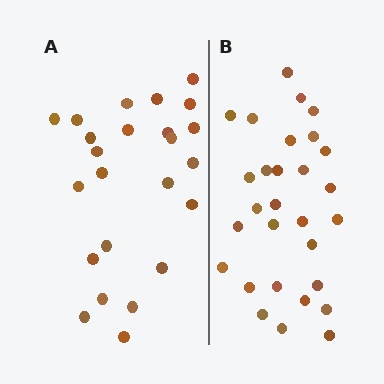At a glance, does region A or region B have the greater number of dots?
Region B (the right region) has more dots.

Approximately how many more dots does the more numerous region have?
Region B has about 5 more dots than region A.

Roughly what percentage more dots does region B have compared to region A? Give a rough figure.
About 20% more.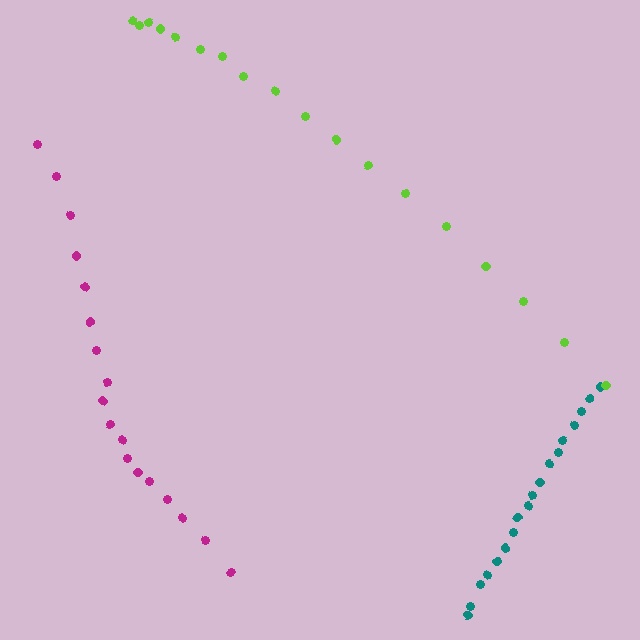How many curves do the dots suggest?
There are 3 distinct paths.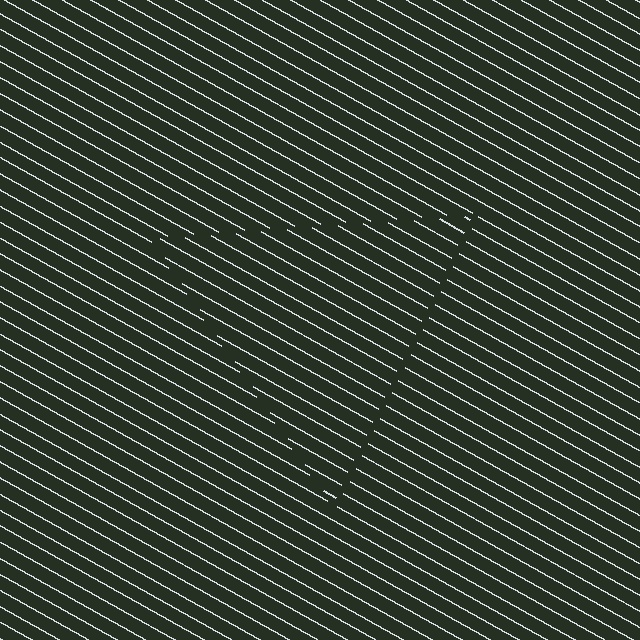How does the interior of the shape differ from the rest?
The interior of the shape contains the same grating, shifted by half a period — the contour is defined by the phase discontinuity where line-ends from the inner and outer gratings abut.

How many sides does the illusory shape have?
3 sides — the line-ends trace a triangle.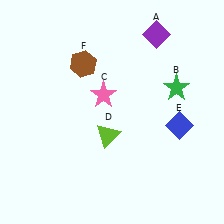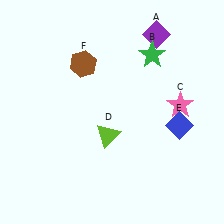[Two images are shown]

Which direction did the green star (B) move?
The green star (B) moved up.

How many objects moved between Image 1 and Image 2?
2 objects moved between the two images.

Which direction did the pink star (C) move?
The pink star (C) moved right.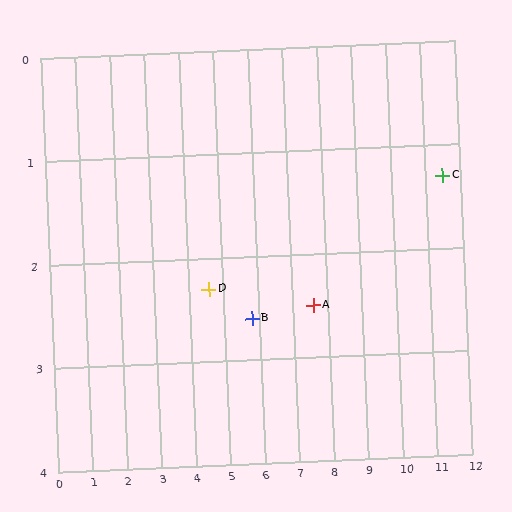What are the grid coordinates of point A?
Point A is at approximately (7.6, 2.5).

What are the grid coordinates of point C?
Point C is at approximately (11.5, 1.3).